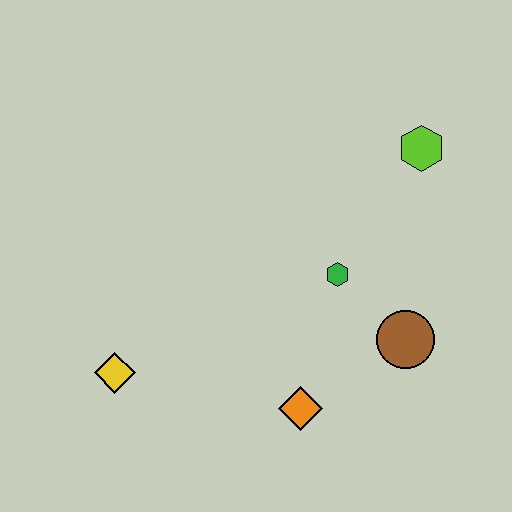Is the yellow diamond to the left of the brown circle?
Yes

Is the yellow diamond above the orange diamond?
Yes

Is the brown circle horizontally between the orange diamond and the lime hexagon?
Yes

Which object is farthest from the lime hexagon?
The yellow diamond is farthest from the lime hexagon.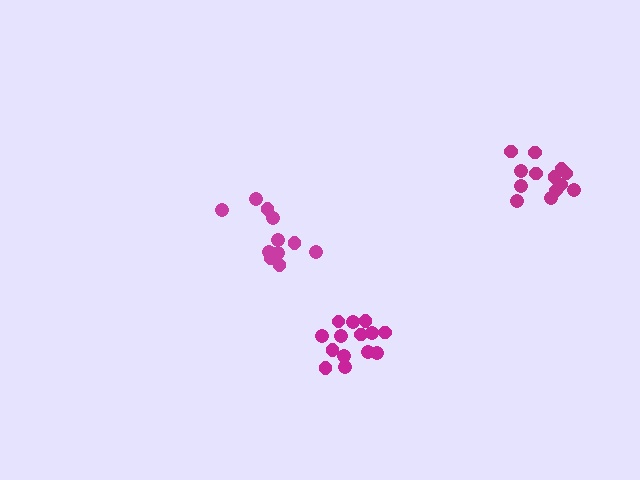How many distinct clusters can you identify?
There are 3 distinct clusters.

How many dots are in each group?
Group 1: 13 dots, Group 2: 13 dots, Group 3: 14 dots (40 total).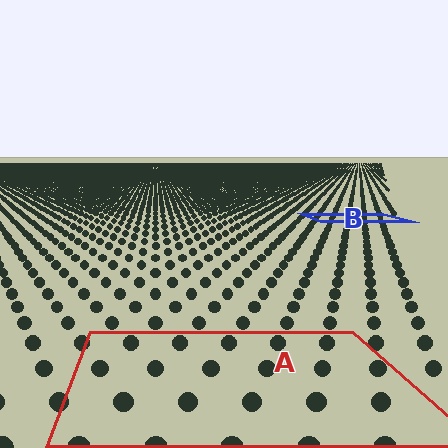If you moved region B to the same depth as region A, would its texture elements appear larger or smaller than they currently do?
They would appear larger. At a closer depth, the same texture elements are projected at a bigger on-screen size.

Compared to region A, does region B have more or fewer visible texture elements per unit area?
Region B has more texture elements per unit area — they are packed more densely because it is farther away.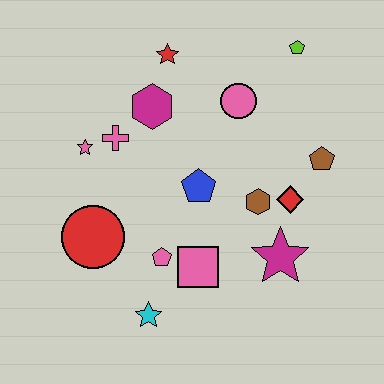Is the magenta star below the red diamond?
Yes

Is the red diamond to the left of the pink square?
No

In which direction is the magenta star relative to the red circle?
The magenta star is to the right of the red circle.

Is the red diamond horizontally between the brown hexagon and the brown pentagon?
Yes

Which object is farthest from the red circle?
The lime pentagon is farthest from the red circle.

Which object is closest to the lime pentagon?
The pink circle is closest to the lime pentagon.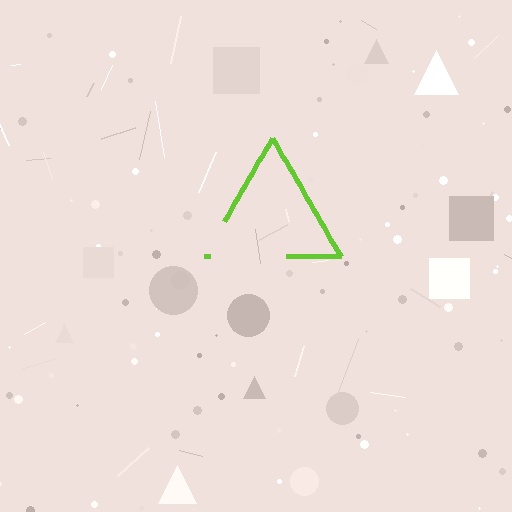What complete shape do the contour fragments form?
The contour fragments form a triangle.